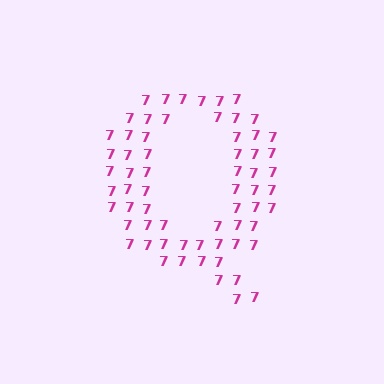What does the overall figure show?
The overall figure shows the letter Q.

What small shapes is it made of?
It is made of small digit 7's.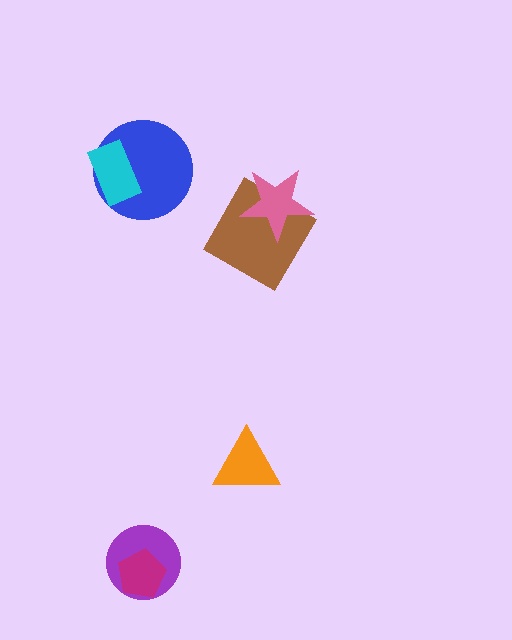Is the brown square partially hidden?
Yes, it is partially covered by another shape.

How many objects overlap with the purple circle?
1 object overlaps with the purple circle.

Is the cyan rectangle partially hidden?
No, no other shape covers it.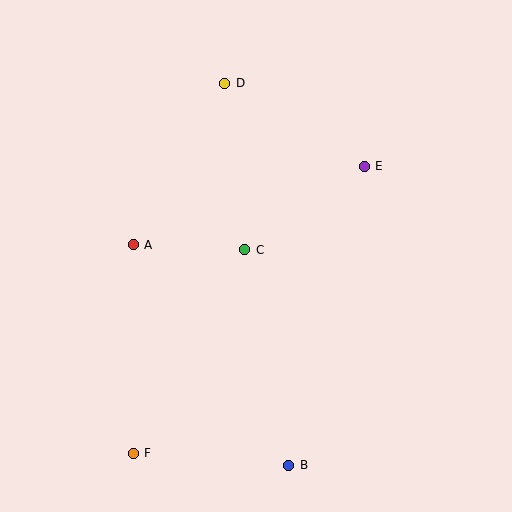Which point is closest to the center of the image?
Point C at (245, 250) is closest to the center.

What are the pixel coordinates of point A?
Point A is at (133, 245).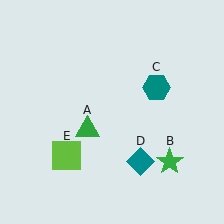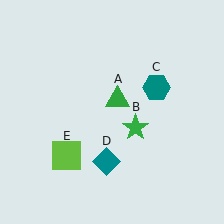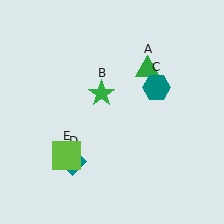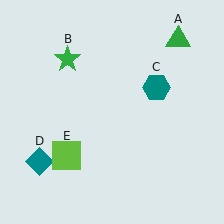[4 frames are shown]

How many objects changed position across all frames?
3 objects changed position: green triangle (object A), green star (object B), teal diamond (object D).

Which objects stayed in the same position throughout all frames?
Teal hexagon (object C) and lime square (object E) remained stationary.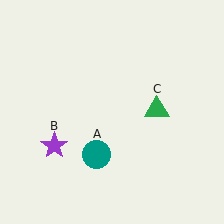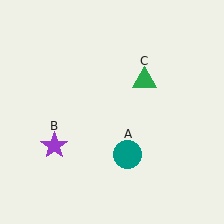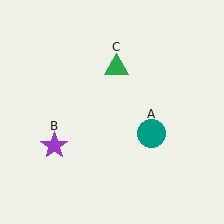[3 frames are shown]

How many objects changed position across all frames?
2 objects changed position: teal circle (object A), green triangle (object C).